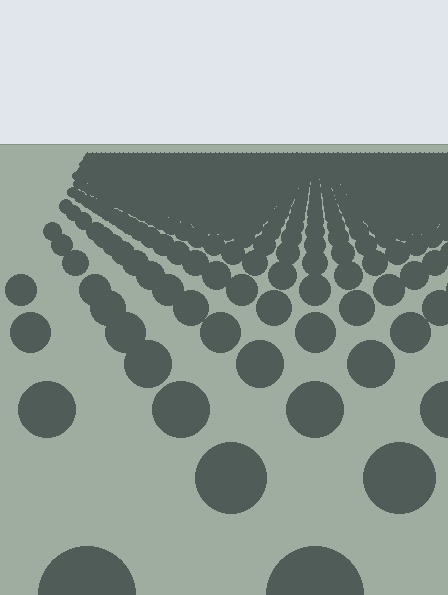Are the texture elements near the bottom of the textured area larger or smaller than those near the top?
Larger. Near the bottom, elements are closer to the viewer and appear at a bigger on-screen size.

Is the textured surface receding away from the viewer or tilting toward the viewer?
The surface is receding away from the viewer. Texture elements get smaller and denser toward the top.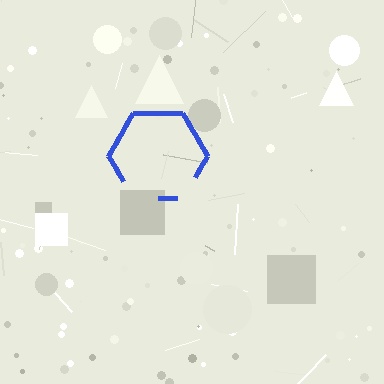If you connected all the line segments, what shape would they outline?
They would outline a hexagon.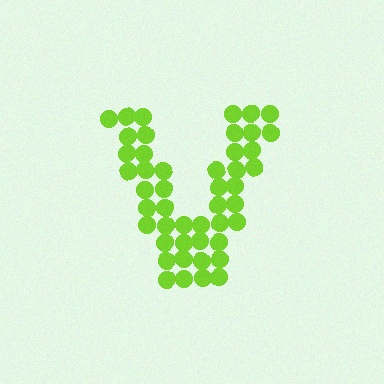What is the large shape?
The large shape is the letter V.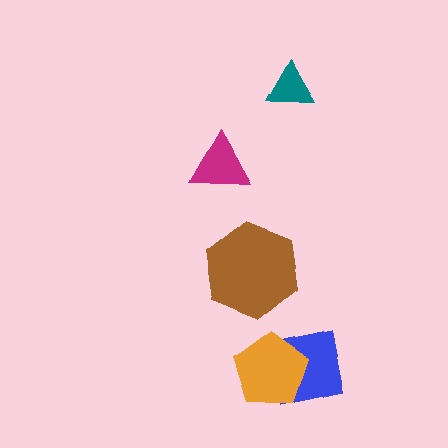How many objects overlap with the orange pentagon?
1 object overlaps with the orange pentagon.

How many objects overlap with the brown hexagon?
0 objects overlap with the brown hexagon.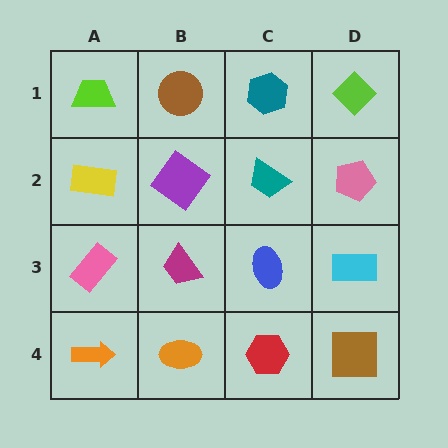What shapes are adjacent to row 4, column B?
A magenta trapezoid (row 3, column B), an orange arrow (row 4, column A), a red hexagon (row 4, column C).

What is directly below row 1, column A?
A yellow rectangle.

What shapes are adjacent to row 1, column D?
A pink pentagon (row 2, column D), a teal hexagon (row 1, column C).